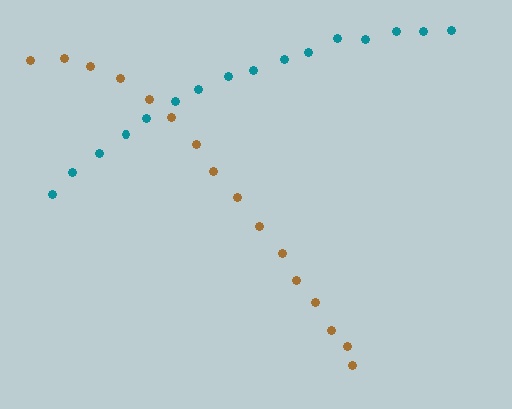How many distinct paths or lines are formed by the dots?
There are 2 distinct paths.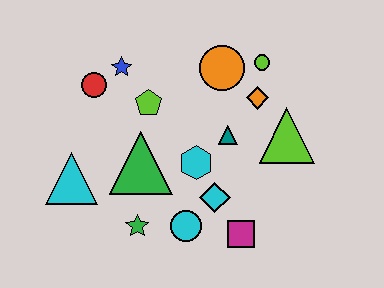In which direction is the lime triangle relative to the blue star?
The lime triangle is to the right of the blue star.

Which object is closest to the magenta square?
The cyan diamond is closest to the magenta square.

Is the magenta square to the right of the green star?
Yes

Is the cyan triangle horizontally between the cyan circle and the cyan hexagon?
No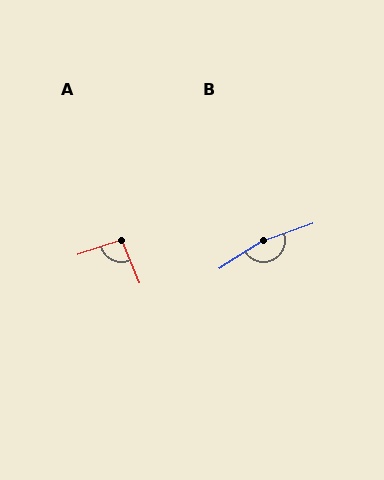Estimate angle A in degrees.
Approximately 94 degrees.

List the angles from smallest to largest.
A (94°), B (167°).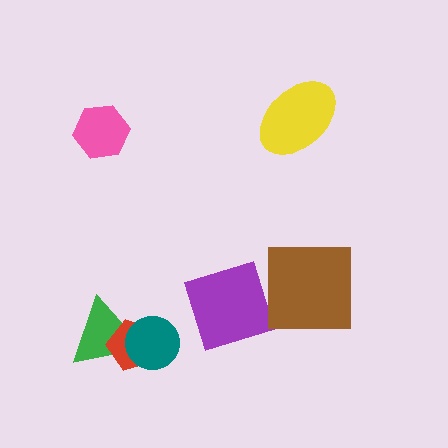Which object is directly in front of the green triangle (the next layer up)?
The red pentagon is directly in front of the green triangle.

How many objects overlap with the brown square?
0 objects overlap with the brown square.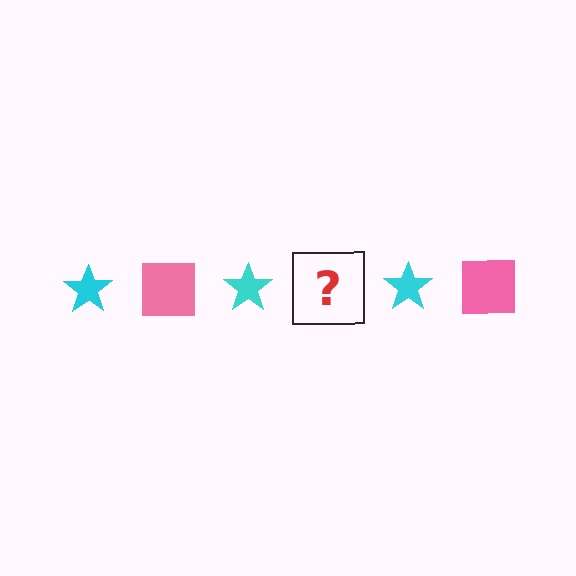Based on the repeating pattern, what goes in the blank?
The blank should be a pink square.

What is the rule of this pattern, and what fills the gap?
The rule is that the pattern alternates between cyan star and pink square. The gap should be filled with a pink square.